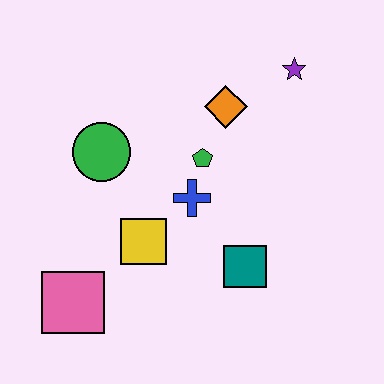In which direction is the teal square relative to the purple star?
The teal square is below the purple star.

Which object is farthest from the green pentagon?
The pink square is farthest from the green pentagon.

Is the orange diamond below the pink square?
No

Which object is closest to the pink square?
The yellow square is closest to the pink square.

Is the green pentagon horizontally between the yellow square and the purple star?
Yes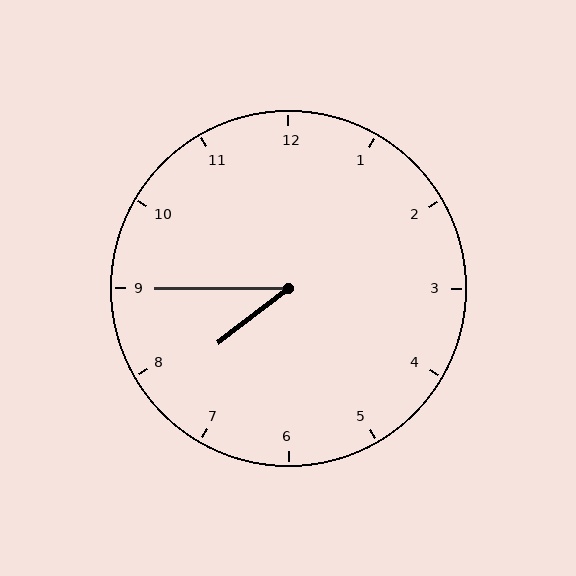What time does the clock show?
7:45.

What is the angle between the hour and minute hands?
Approximately 38 degrees.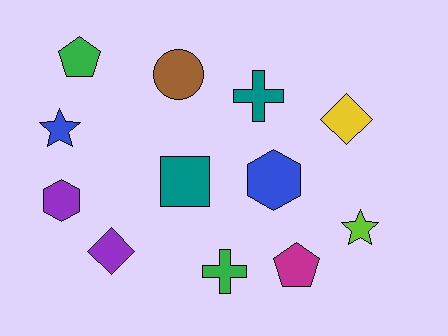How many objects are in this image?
There are 12 objects.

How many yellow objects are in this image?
There is 1 yellow object.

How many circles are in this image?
There is 1 circle.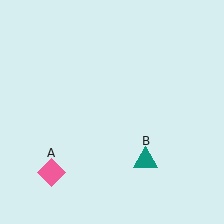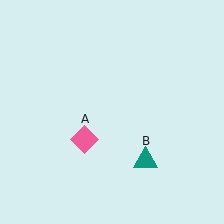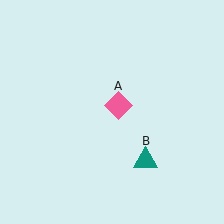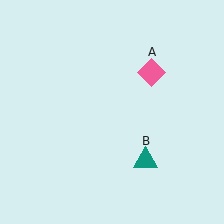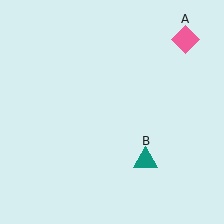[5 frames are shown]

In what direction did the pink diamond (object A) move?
The pink diamond (object A) moved up and to the right.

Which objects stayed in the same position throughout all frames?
Teal triangle (object B) remained stationary.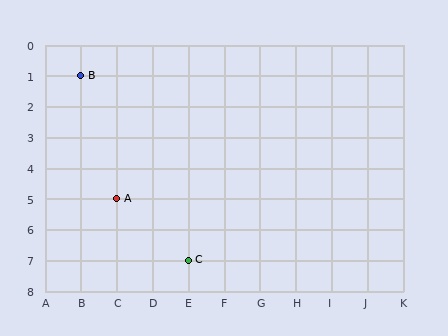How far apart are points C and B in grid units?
Points C and B are 3 columns and 6 rows apart (about 6.7 grid units diagonally).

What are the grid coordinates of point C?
Point C is at grid coordinates (E, 7).